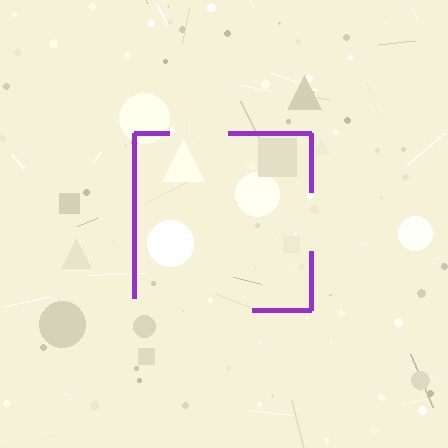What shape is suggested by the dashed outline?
The dashed outline suggests a square.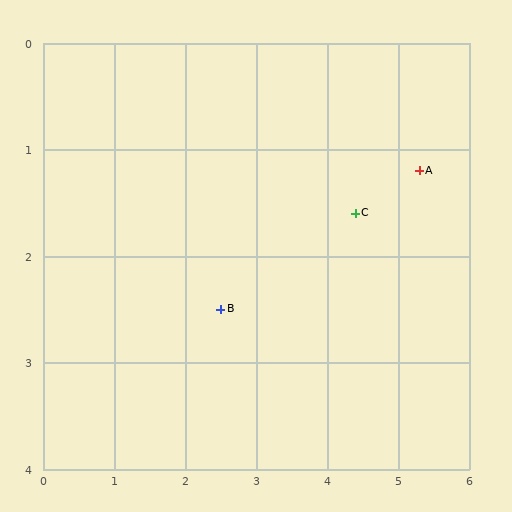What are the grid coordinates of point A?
Point A is at approximately (5.3, 1.2).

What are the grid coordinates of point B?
Point B is at approximately (2.5, 2.5).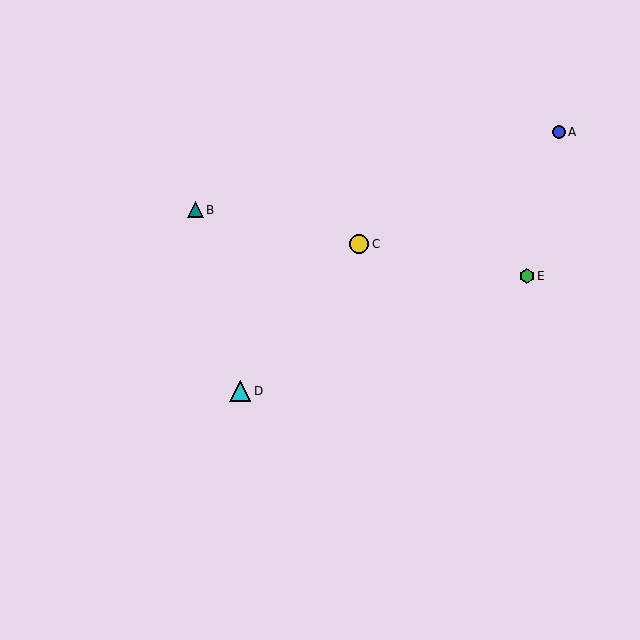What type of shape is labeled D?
Shape D is a cyan triangle.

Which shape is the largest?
The cyan triangle (labeled D) is the largest.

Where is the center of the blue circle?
The center of the blue circle is at (559, 132).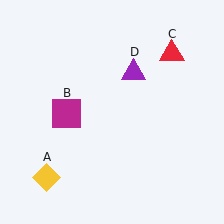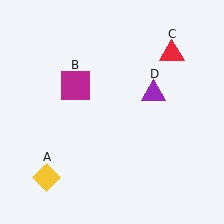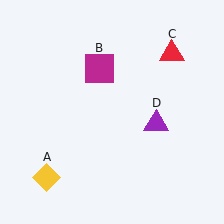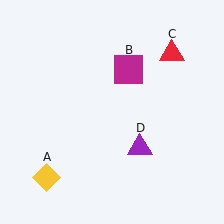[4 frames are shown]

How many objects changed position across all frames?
2 objects changed position: magenta square (object B), purple triangle (object D).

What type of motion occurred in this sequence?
The magenta square (object B), purple triangle (object D) rotated clockwise around the center of the scene.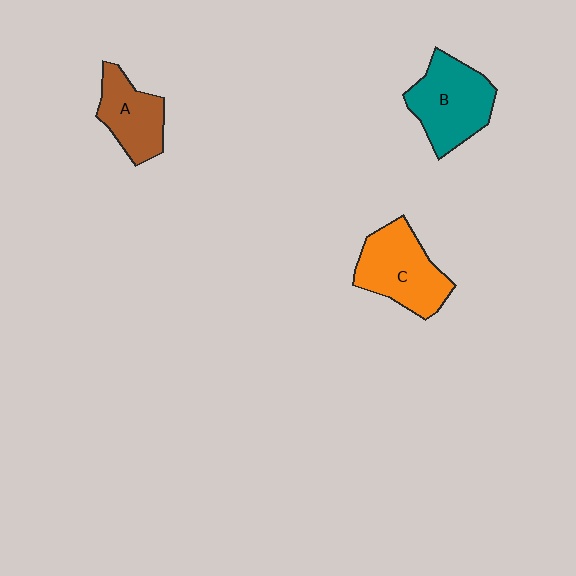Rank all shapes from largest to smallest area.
From largest to smallest: B (teal), C (orange), A (brown).